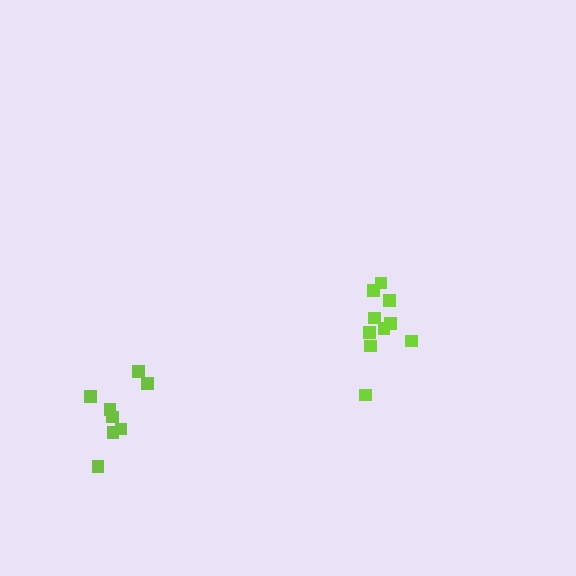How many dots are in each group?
Group 1: 10 dots, Group 2: 8 dots (18 total).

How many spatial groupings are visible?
There are 2 spatial groupings.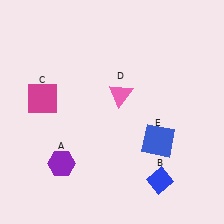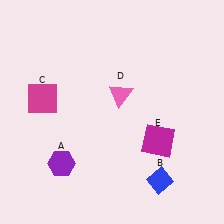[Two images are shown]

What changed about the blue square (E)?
In Image 1, E is blue. In Image 2, it changed to magenta.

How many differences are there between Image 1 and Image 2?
There is 1 difference between the two images.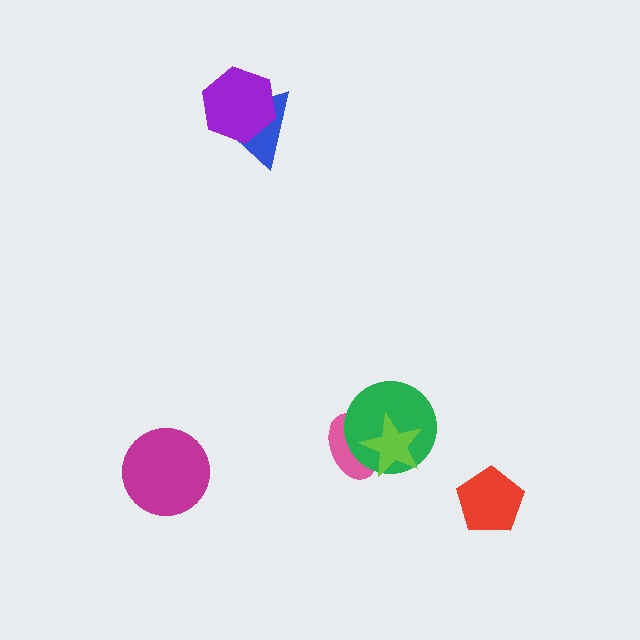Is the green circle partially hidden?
Yes, it is partially covered by another shape.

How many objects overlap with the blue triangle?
1 object overlaps with the blue triangle.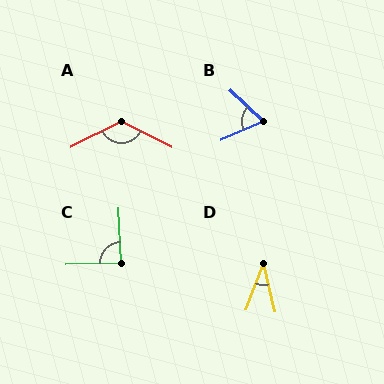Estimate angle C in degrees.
Approximately 89 degrees.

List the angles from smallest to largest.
D (34°), B (67°), C (89°), A (127°).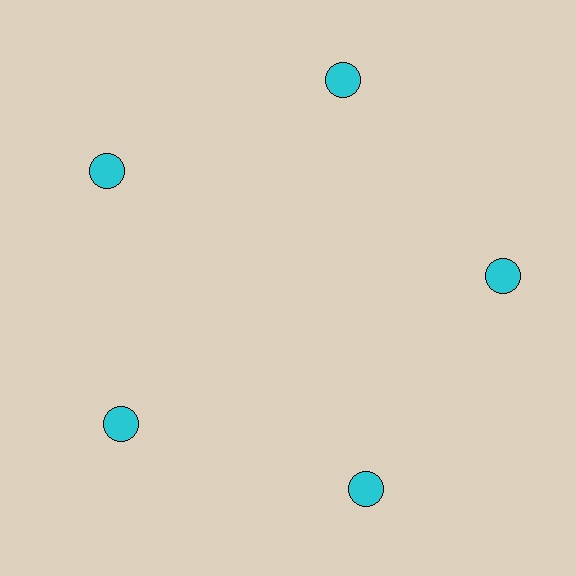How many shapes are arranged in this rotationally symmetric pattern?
There are 5 shapes, arranged in 5 groups of 1.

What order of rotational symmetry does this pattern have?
This pattern has 5-fold rotational symmetry.